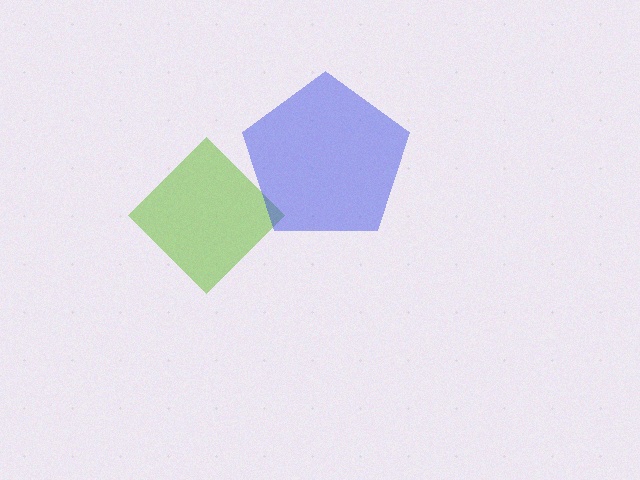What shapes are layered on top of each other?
The layered shapes are: a lime diamond, a blue pentagon.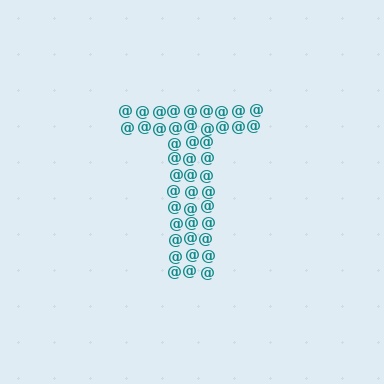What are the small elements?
The small elements are at signs.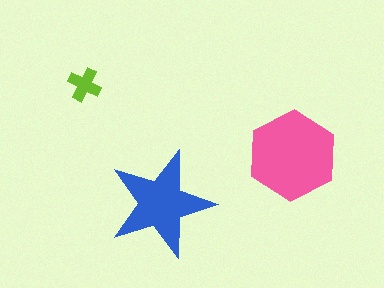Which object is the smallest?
The lime cross.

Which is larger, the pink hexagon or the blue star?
The pink hexagon.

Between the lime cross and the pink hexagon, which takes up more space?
The pink hexagon.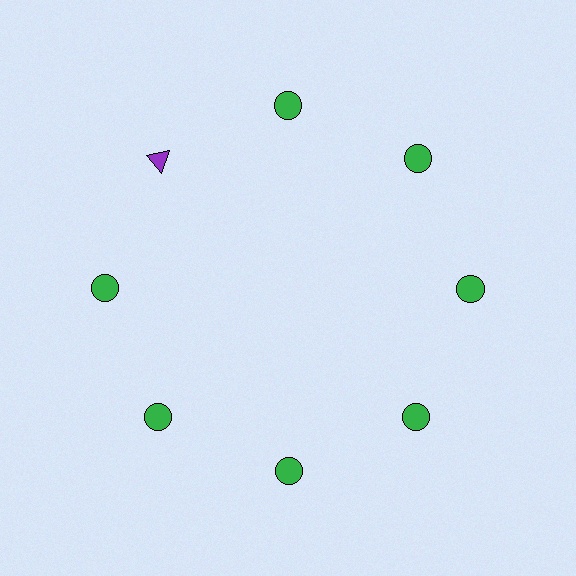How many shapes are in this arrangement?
There are 8 shapes arranged in a ring pattern.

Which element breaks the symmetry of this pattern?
The purple triangle at roughly the 10 o'clock position breaks the symmetry. All other shapes are green circles.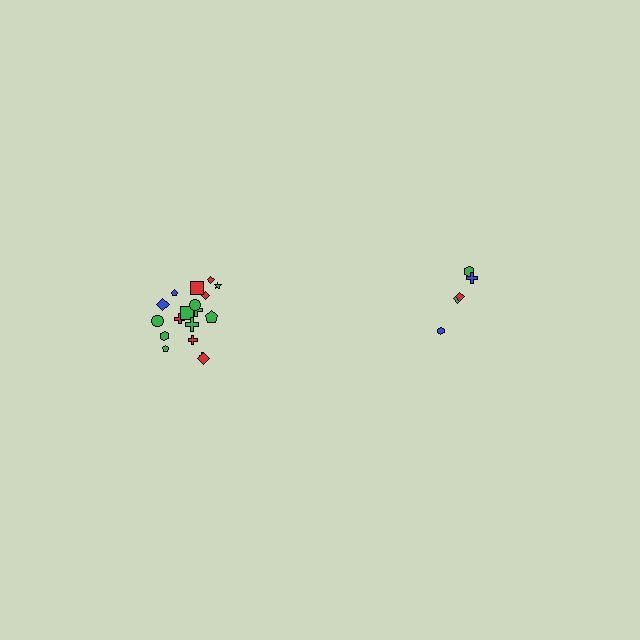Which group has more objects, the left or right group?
The left group.